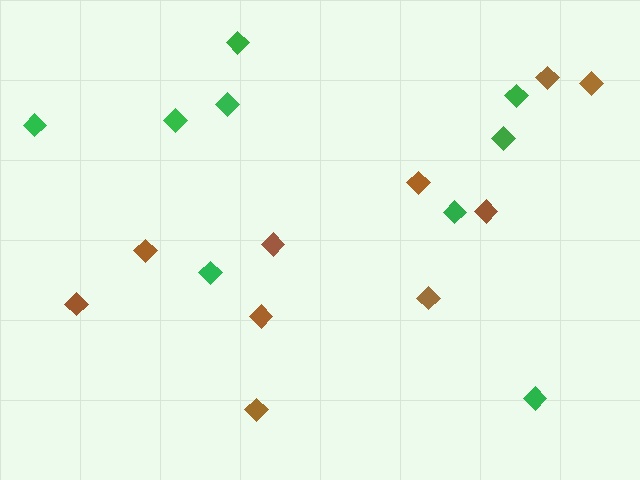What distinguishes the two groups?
There are 2 groups: one group of green diamonds (9) and one group of brown diamonds (10).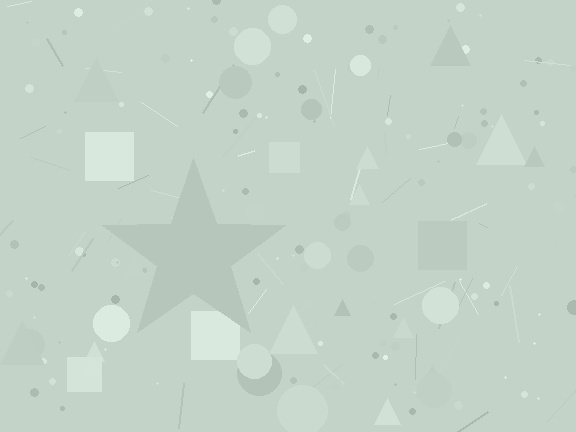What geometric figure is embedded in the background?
A star is embedded in the background.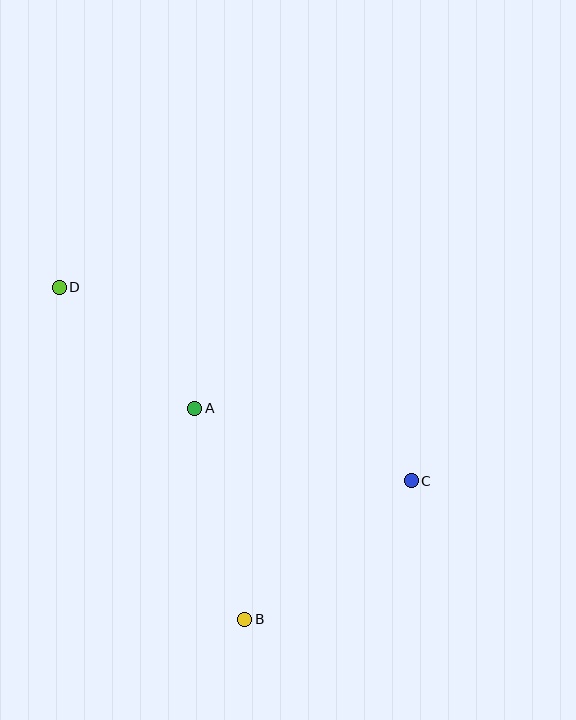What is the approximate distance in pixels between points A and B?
The distance between A and B is approximately 217 pixels.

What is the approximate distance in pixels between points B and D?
The distance between B and D is approximately 380 pixels.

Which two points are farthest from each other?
Points C and D are farthest from each other.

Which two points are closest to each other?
Points A and D are closest to each other.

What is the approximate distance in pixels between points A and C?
The distance between A and C is approximately 229 pixels.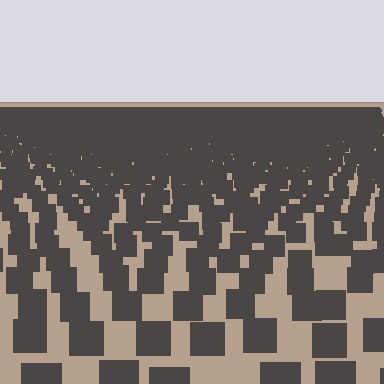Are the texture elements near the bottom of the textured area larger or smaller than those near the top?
Larger. Near the bottom, elements are closer to the viewer and appear at a bigger on-screen size.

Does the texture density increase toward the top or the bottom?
Density increases toward the top.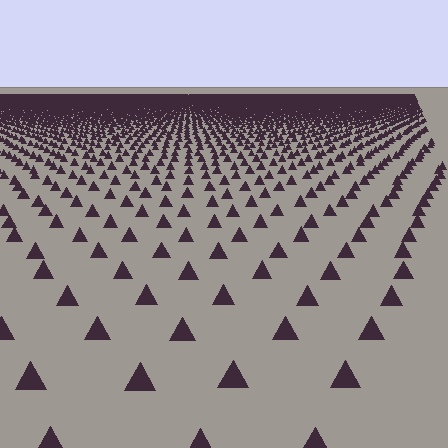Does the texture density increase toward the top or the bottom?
Density increases toward the top.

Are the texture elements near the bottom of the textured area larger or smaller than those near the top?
Larger. Near the bottom, elements are closer to the viewer and appear at a bigger on-screen size.